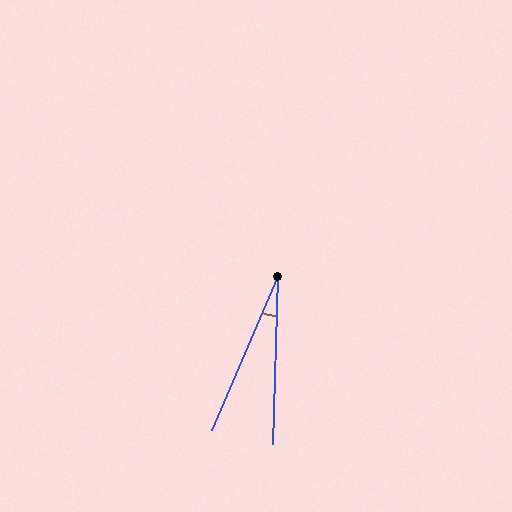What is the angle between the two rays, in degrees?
Approximately 22 degrees.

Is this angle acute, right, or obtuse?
It is acute.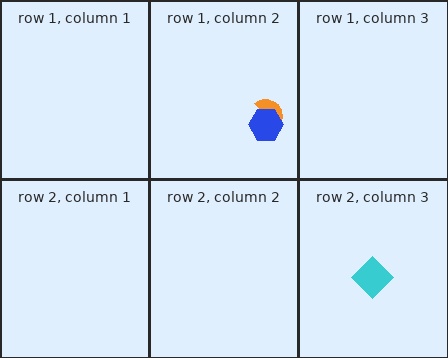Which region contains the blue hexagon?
The row 1, column 2 region.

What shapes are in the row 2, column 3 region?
The cyan diamond.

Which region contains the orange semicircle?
The row 1, column 2 region.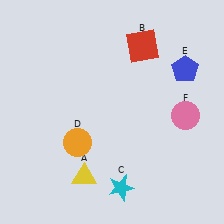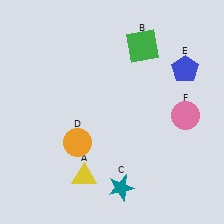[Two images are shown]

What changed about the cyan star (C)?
In Image 1, C is cyan. In Image 2, it changed to teal.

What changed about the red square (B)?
In Image 1, B is red. In Image 2, it changed to green.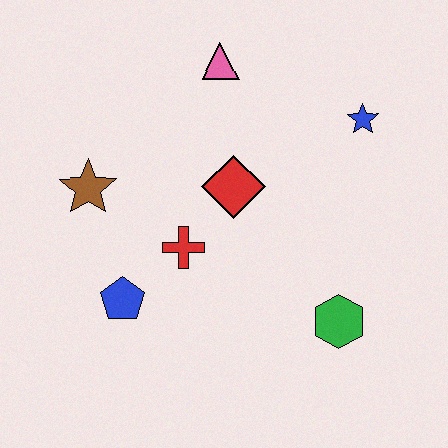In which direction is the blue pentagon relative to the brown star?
The blue pentagon is below the brown star.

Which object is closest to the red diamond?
The red cross is closest to the red diamond.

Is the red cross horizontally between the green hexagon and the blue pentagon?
Yes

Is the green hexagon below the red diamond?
Yes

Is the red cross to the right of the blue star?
No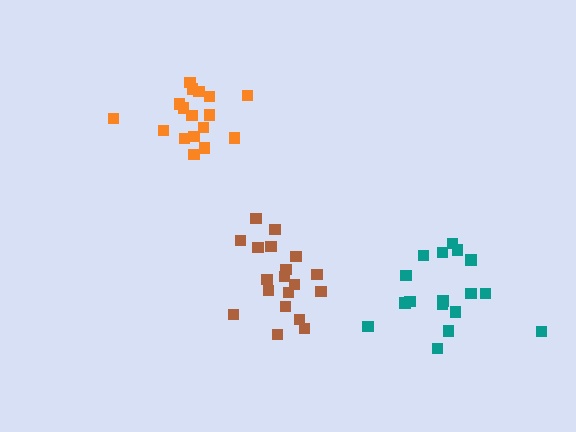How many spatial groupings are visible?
There are 3 spatial groupings.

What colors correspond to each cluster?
The clusters are colored: brown, teal, orange.